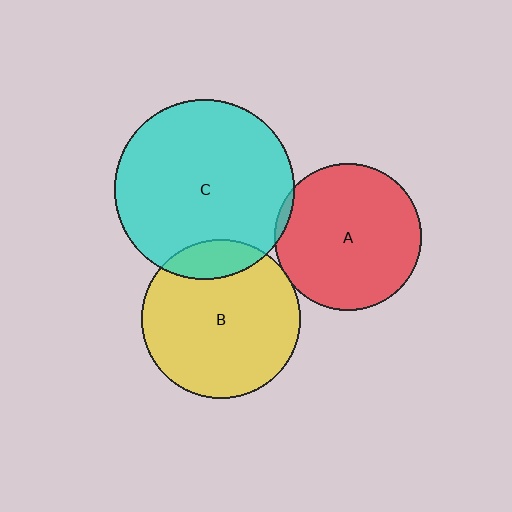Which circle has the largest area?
Circle C (cyan).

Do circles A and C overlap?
Yes.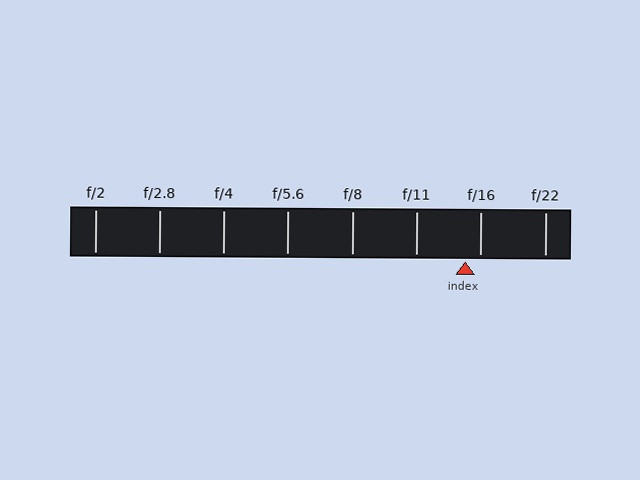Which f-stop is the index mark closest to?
The index mark is closest to f/16.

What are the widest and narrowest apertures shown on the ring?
The widest aperture shown is f/2 and the narrowest is f/22.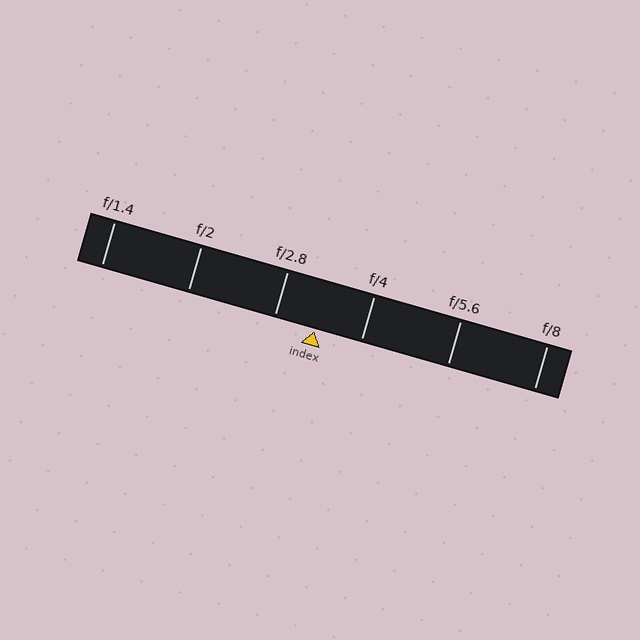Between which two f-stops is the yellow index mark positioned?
The index mark is between f/2.8 and f/4.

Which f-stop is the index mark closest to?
The index mark is closest to f/2.8.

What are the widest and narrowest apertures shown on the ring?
The widest aperture shown is f/1.4 and the narrowest is f/8.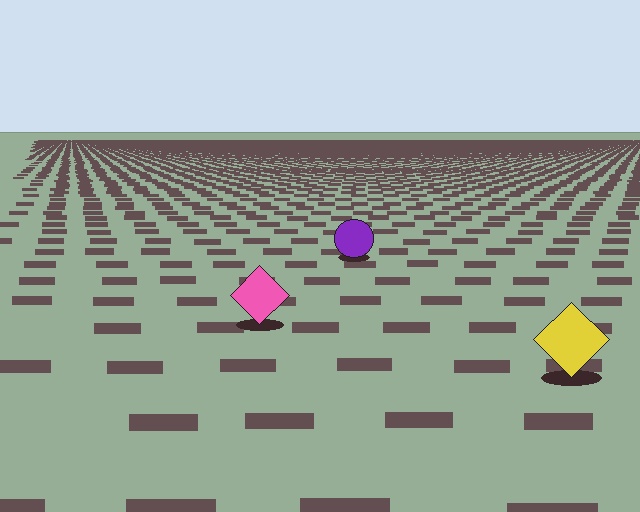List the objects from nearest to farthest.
From nearest to farthest: the yellow diamond, the pink diamond, the purple circle.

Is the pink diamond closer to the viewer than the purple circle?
Yes. The pink diamond is closer — you can tell from the texture gradient: the ground texture is coarser near it.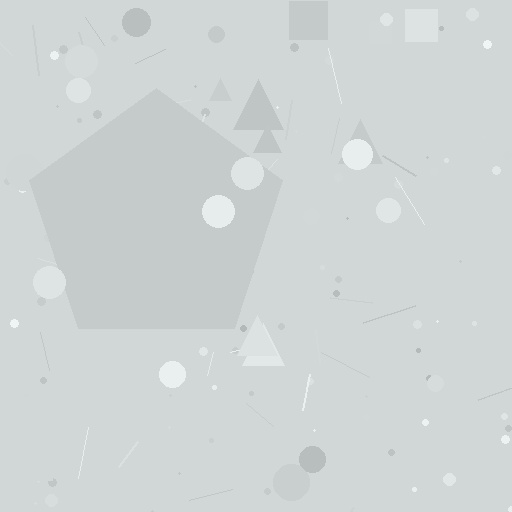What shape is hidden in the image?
A pentagon is hidden in the image.